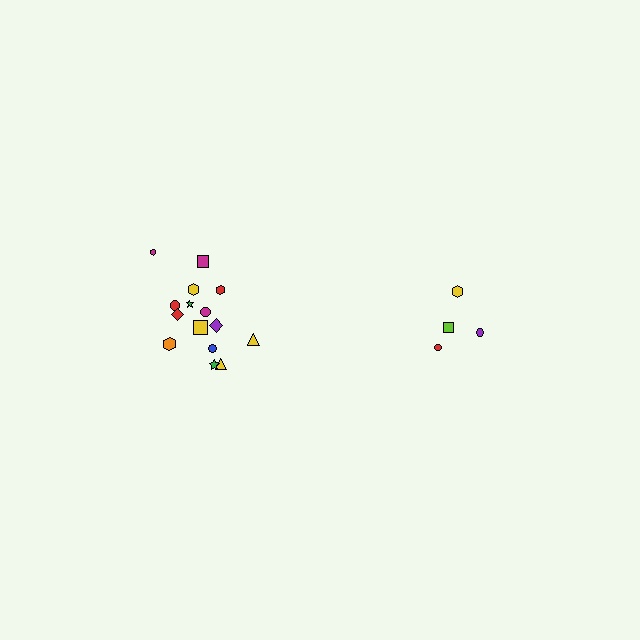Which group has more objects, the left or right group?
The left group.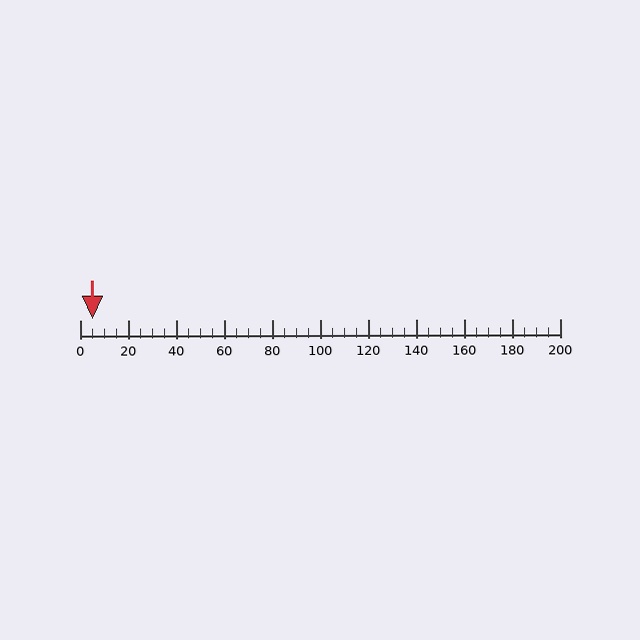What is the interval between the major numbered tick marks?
The major tick marks are spaced 20 units apart.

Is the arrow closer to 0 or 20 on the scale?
The arrow is closer to 0.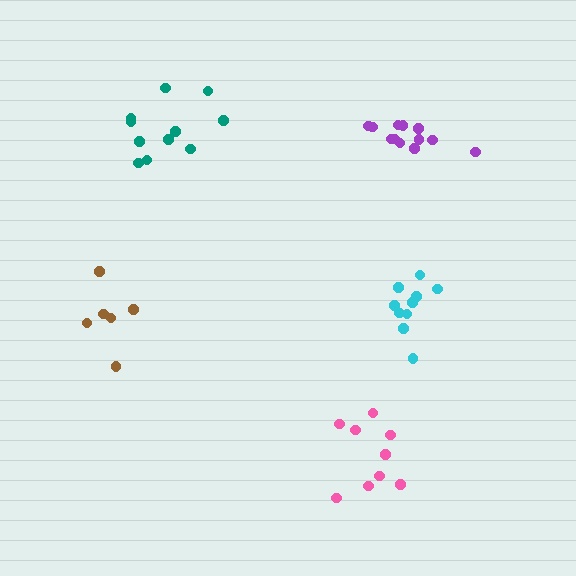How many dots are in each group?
Group 1: 6 dots, Group 2: 11 dots, Group 3: 12 dots, Group 4: 9 dots, Group 5: 10 dots (48 total).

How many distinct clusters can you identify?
There are 5 distinct clusters.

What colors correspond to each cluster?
The clusters are colored: brown, teal, purple, pink, cyan.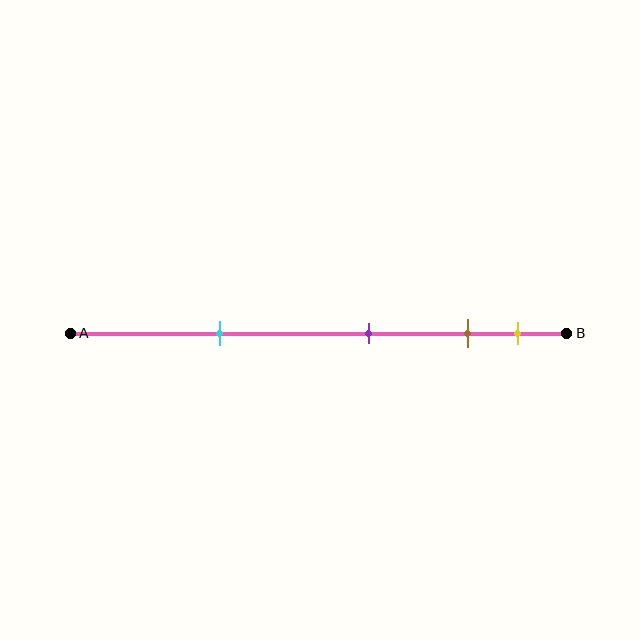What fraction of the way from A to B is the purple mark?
The purple mark is approximately 60% (0.6) of the way from A to B.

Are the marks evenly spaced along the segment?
No, the marks are not evenly spaced.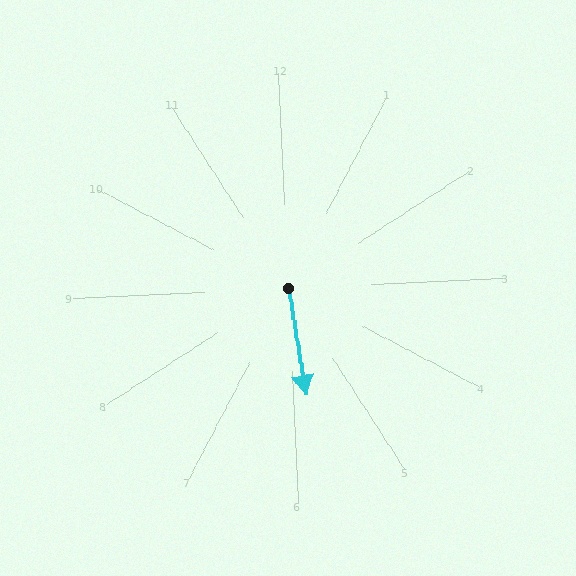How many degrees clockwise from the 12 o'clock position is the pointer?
Approximately 173 degrees.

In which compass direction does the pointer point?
South.